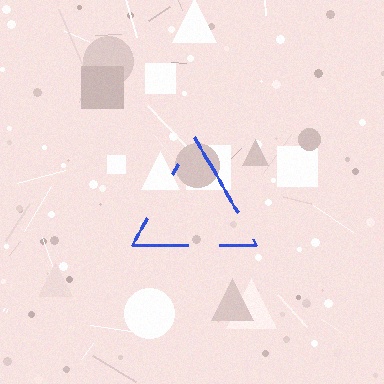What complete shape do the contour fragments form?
The contour fragments form a triangle.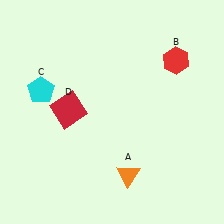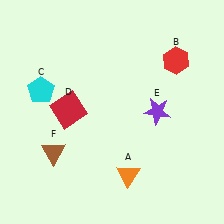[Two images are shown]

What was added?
A purple star (E), a brown triangle (F) were added in Image 2.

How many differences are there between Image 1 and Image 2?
There are 2 differences between the two images.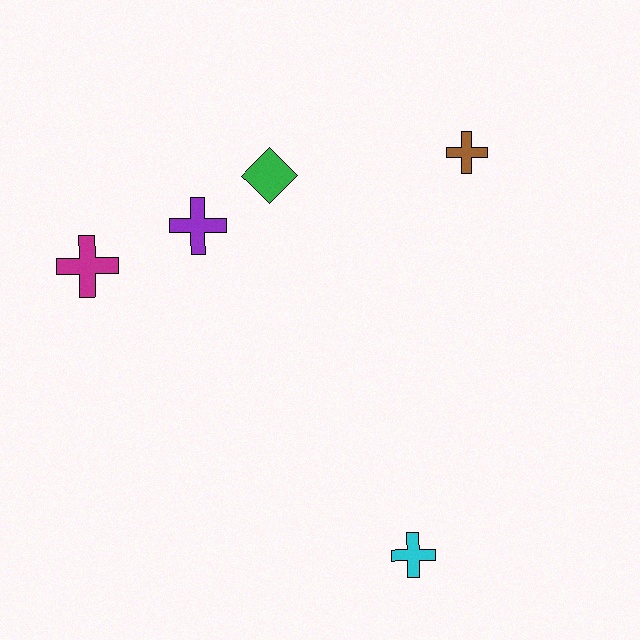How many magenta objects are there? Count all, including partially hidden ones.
There is 1 magenta object.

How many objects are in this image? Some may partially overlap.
There are 5 objects.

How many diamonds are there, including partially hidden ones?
There is 1 diamond.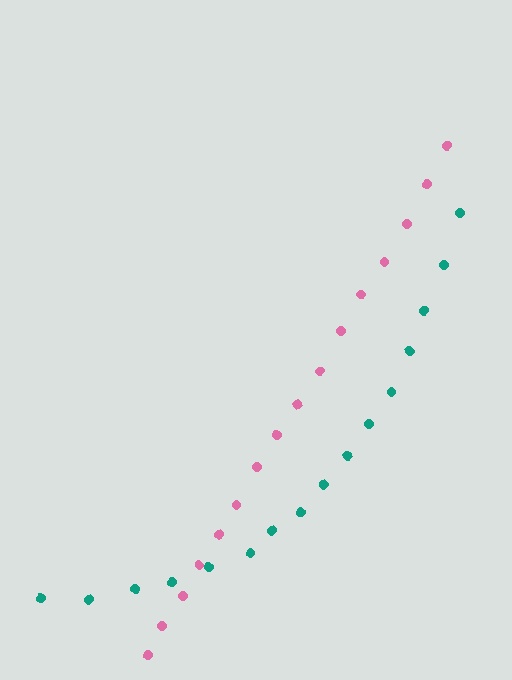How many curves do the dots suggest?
There are 2 distinct paths.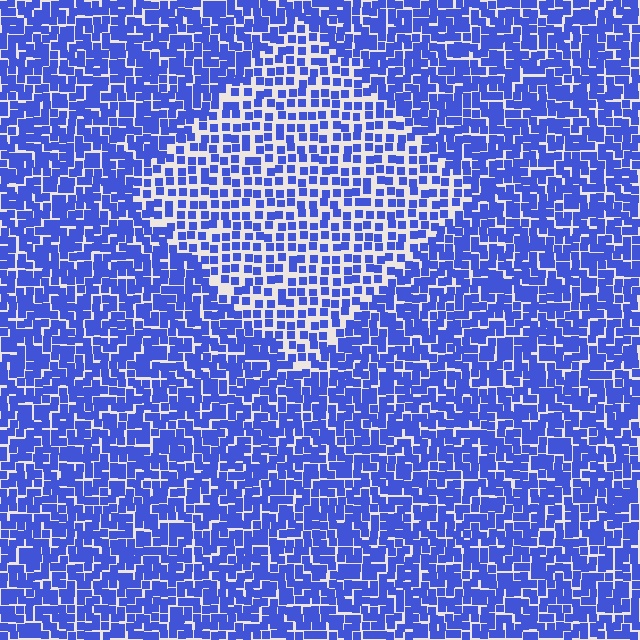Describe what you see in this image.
The image contains small blue elements arranged at two different densities. A diamond-shaped region is visible where the elements are less densely packed than the surrounding area.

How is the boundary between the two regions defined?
The boundary is defined by a change in element density (approximately 1.7x ratio). All elements are the same color, size, and shape.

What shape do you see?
I see a diamond.